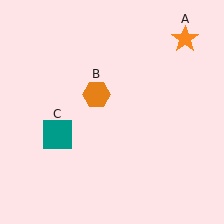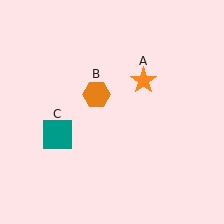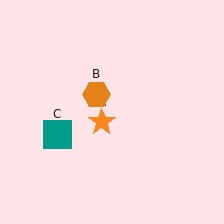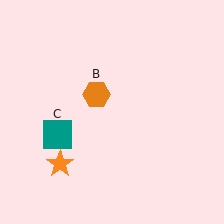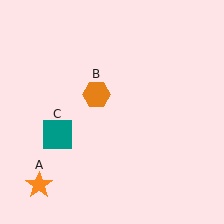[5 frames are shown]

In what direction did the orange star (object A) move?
The orange star (object A) moved down and to the left.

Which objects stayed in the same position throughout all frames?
Orange hexagon (object B) and teal square (object C) remained stationary.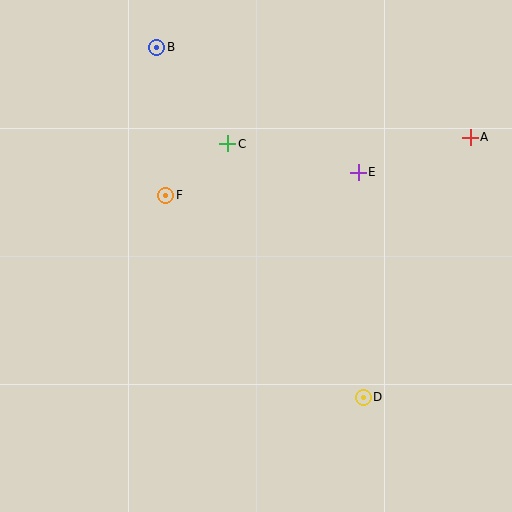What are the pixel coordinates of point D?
Point D is at (363, 397).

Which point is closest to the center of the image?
Point F at (166, 195) is closest to the center.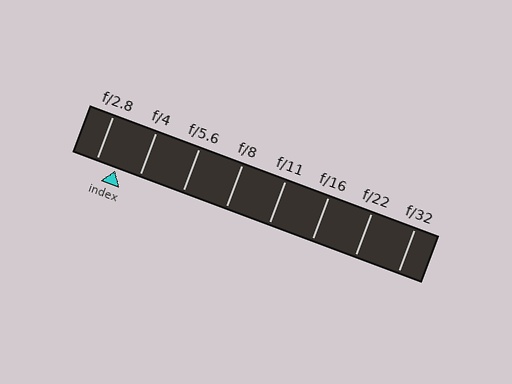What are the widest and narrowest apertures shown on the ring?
The widest aperture shown is f/2.8 and the narrowest is f/32.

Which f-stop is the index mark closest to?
The index mark is closest to f/2.8.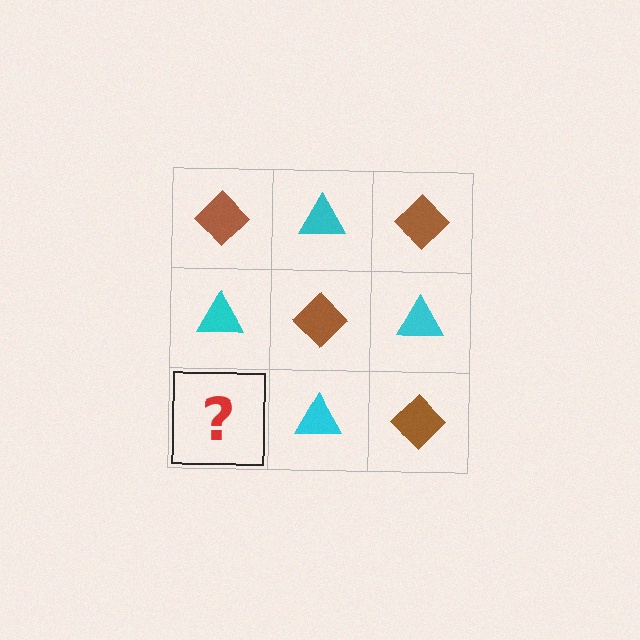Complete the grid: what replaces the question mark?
The question mark should be replaced with a brown diamond.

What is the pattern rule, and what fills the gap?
The rule is that it alternates brown diamond and cyan triangle in a checkerboard pattern. The gap should be filled with a brown diamond.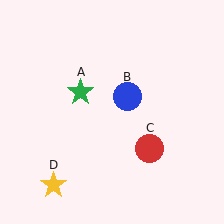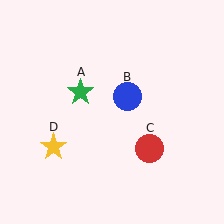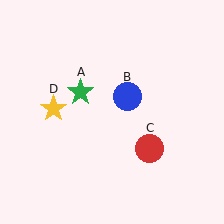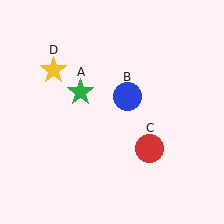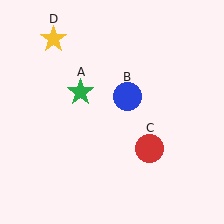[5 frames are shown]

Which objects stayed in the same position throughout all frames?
Green star (object A) and blue circle (object B) and red circle (object C) remained stationary.